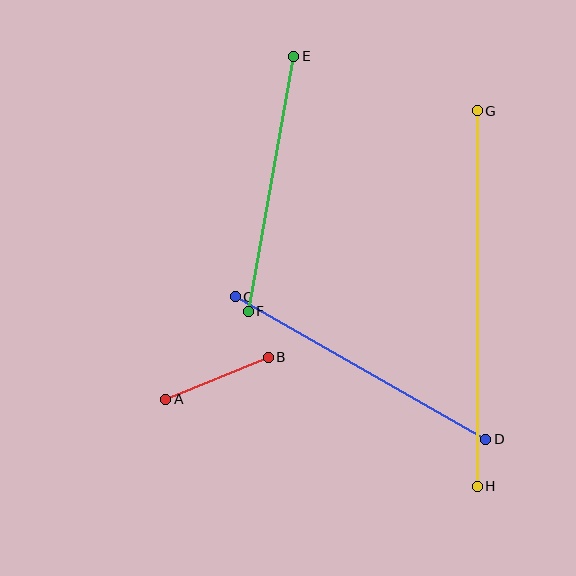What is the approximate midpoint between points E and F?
The midpoint is at approximately (271, 184) pixels.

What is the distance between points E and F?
The distance is approximately 259 pixels.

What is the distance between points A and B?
The distance is approximately 111 pixels.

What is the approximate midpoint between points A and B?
The midpoint is at approximately (217, 378) pixels.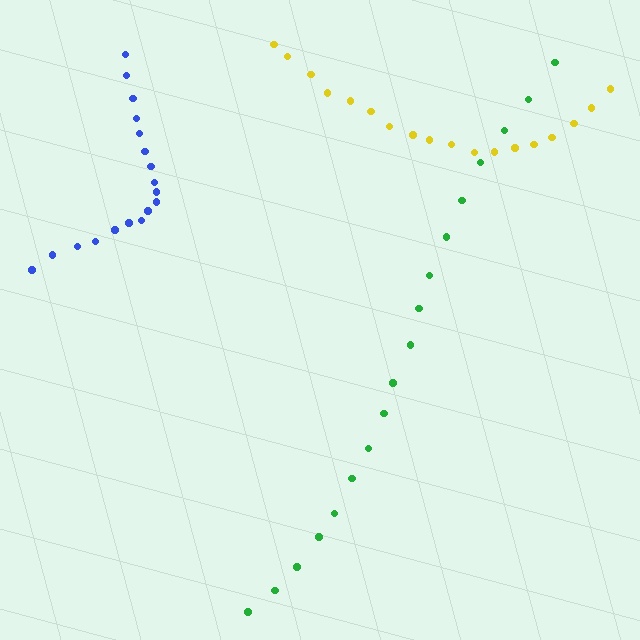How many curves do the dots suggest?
There are 3 distinct paths.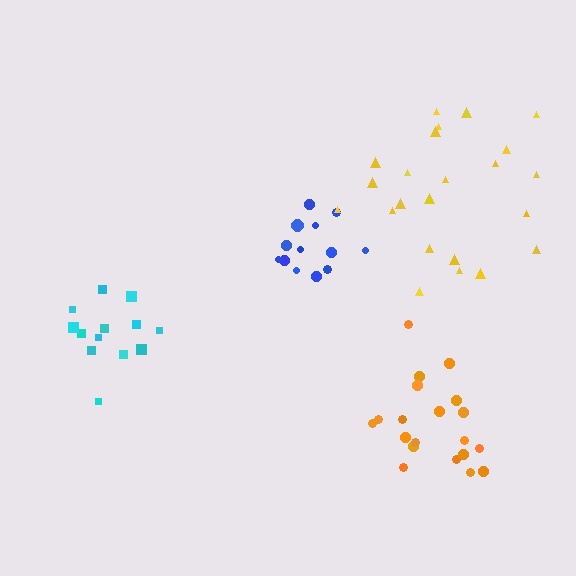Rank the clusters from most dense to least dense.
blue, cyan, orange, yellow.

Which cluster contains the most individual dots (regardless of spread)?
Yellow (23).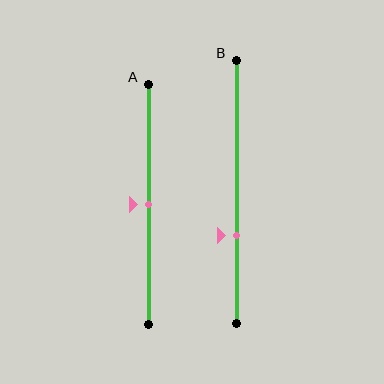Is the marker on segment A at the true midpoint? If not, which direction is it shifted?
Yes, the marker on segment A is at the true midpoint.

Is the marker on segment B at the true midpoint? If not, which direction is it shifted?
No, the marker on segment B is shifted downward by about 17% of the segment length.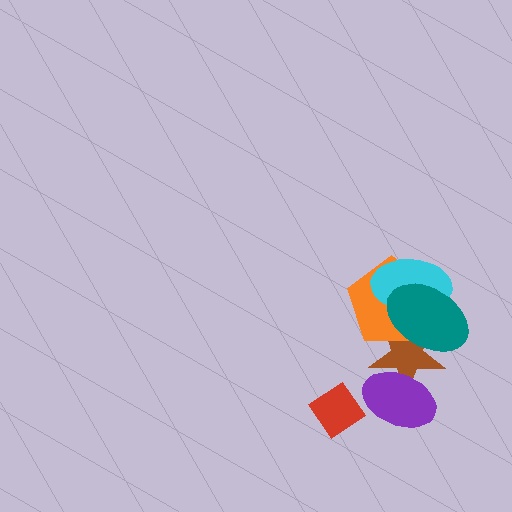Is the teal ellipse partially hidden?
No, no other shape covers it.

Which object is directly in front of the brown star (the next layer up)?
The purple ellipse is directly in front of the brown star.